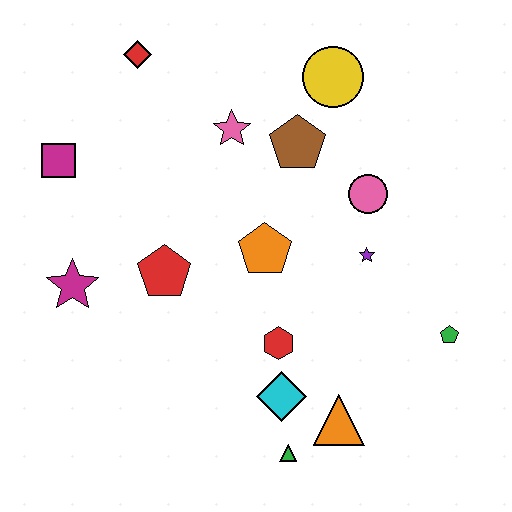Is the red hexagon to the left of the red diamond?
No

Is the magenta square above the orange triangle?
Yes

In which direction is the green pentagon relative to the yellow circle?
The green pentagon is below the yellow circle.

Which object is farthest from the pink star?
The green triangle is farthest from the pink star.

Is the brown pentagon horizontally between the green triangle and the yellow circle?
Yes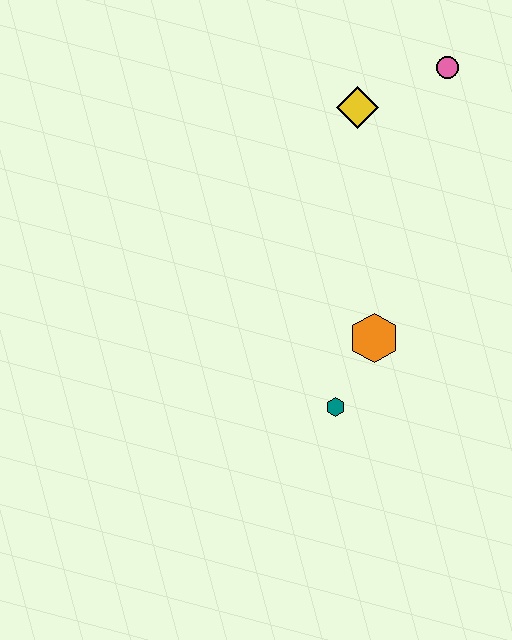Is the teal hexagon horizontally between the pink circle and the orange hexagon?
No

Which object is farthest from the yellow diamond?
The teal hexagon is farthest from the yellow diamond.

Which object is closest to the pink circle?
The yellow diamond is closest to the pink circle.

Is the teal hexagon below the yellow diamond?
Yes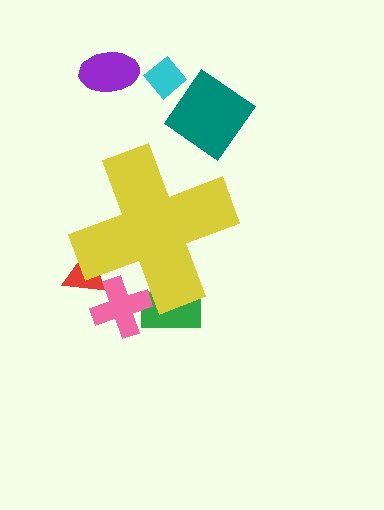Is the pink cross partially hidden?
Yes, the pink cross is partially hidden behind the yellow cross.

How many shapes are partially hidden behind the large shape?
3 shapes are partially hidden.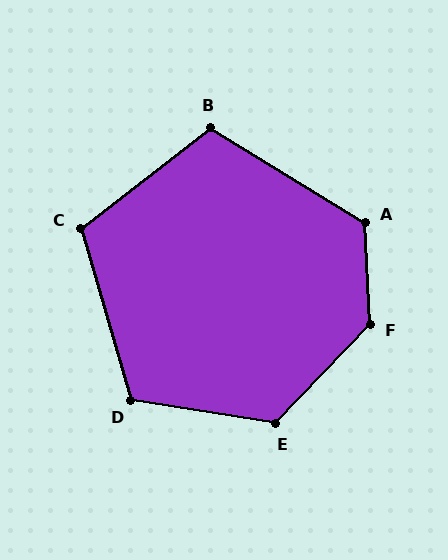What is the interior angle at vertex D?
Approximately 115 degrees (obtuse).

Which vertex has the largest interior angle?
F, at approximately 134 degrees.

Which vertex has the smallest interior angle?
B, at approximately 111 degrees.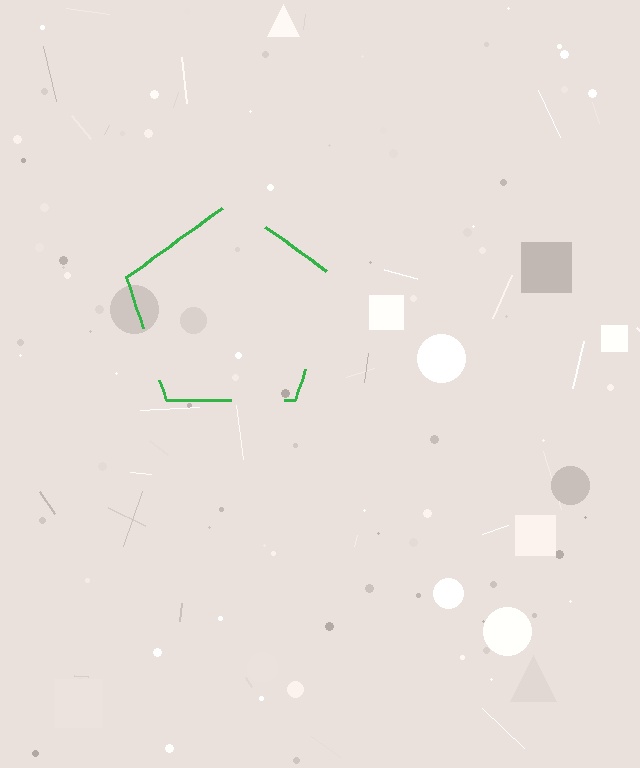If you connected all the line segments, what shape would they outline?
They would outline a pentagon.